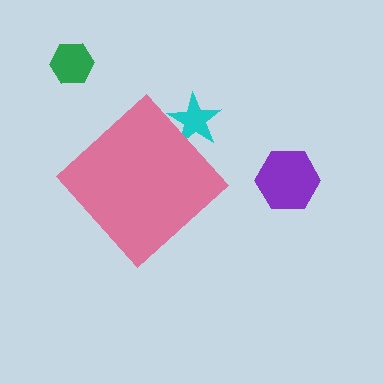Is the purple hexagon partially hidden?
No, the purple hexagon is fully visible.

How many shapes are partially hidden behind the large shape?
1 shape is partially hidden.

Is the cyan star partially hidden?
Yes, the cyan star is partially hidden behind the pink diamond.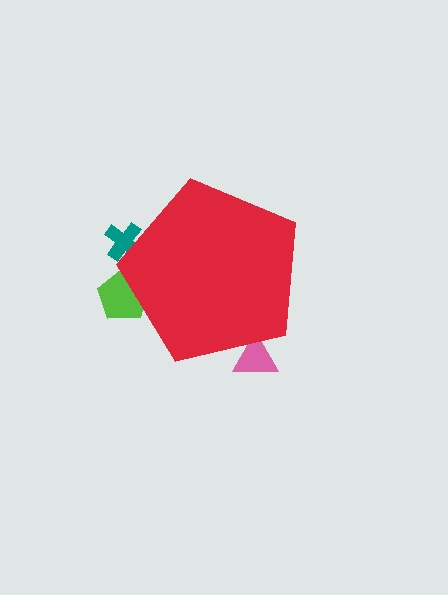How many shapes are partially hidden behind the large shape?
3 shapes are partially hidden.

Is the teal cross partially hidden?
Yes, the teal cross is partially hidden behind the red pentagon.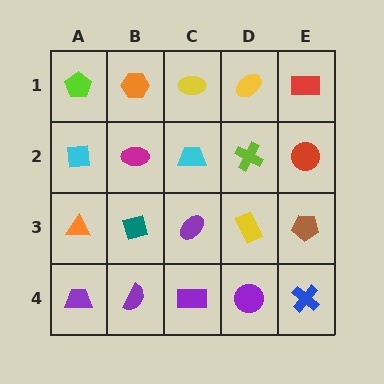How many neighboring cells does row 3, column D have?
4.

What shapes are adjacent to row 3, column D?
A lime cross (row 2, column D), a purple circle (row 4, column D), a purple ellipse (row 3, column C), a brown pentagon (row 3, column E).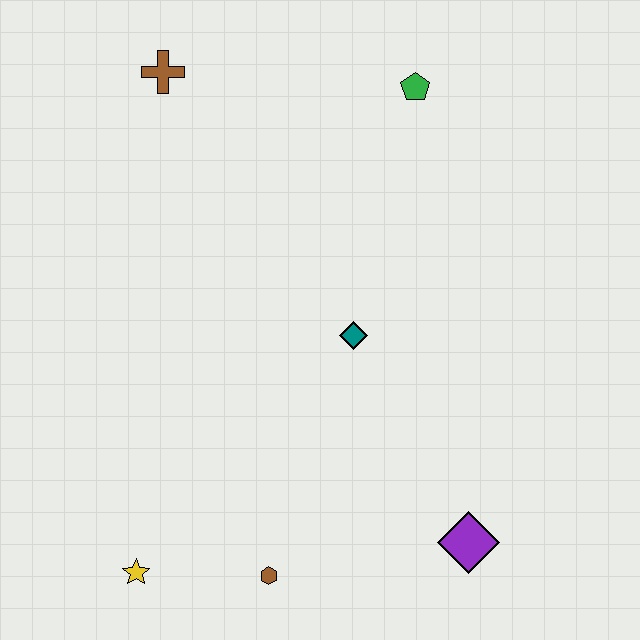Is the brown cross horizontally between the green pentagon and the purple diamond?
No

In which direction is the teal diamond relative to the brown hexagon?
The teal diamond is above the brown hexagon.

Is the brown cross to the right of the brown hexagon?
No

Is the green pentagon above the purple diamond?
Yes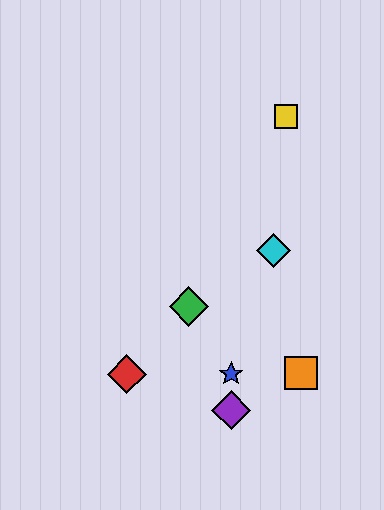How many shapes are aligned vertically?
2 shapes (the blue star, the purple diamond) are aligned vertically.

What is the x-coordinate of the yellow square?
The yellow square is at x≈286.